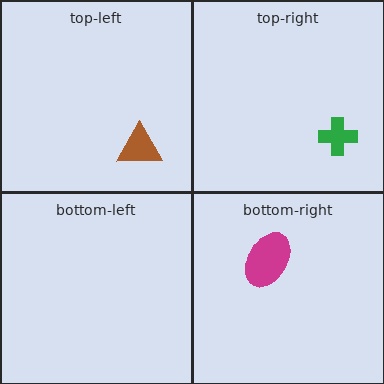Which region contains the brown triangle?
The top-left region.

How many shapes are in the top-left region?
1.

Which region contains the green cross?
The top-right region.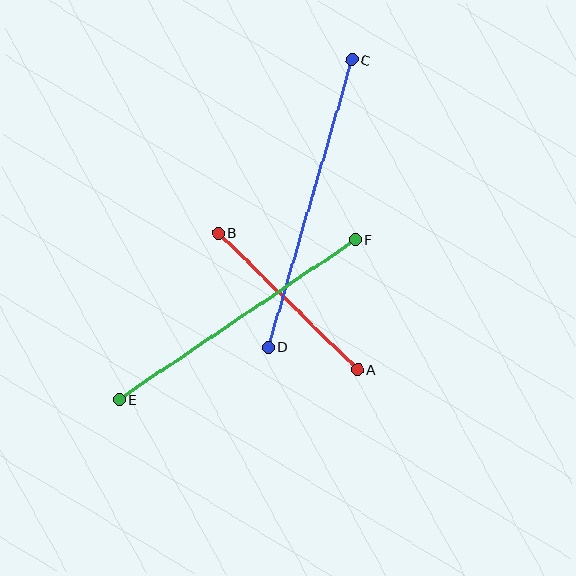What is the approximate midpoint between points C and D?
The midpoint is at approximately (310, 204) pixels.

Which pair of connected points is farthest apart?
Points C and D are farthest apart.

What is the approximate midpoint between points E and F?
The midpoint is at approximately (237, 319) pixels.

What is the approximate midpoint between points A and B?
The midpoint is at approximately (288, 301) pixels.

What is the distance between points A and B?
The distance is approximately 195 pixels.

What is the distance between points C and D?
The distance is approximately 299 pixels.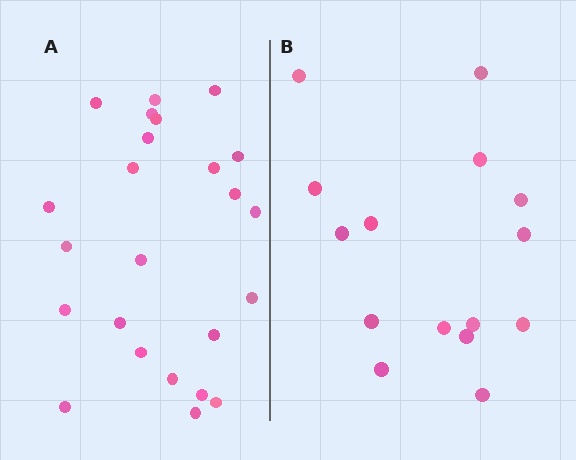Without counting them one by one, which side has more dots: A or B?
Region A (the left region) has more dots.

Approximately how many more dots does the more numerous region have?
Region A has roughly 8 or so more dots than region B.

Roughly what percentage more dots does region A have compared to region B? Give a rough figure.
About 60% more.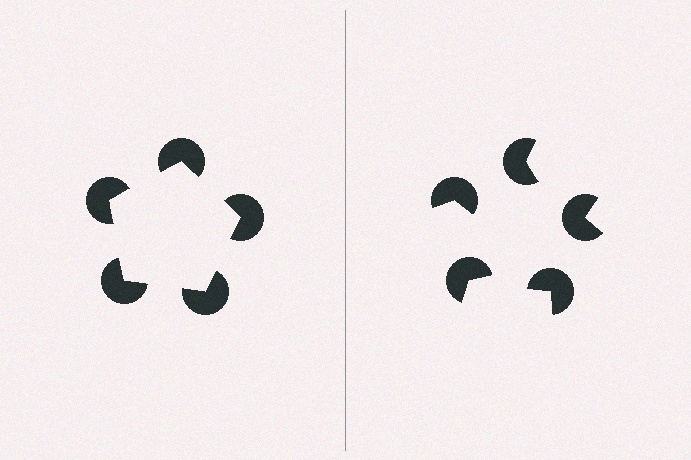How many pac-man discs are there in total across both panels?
10 — 5 on each side.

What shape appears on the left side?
An illusory pentagon.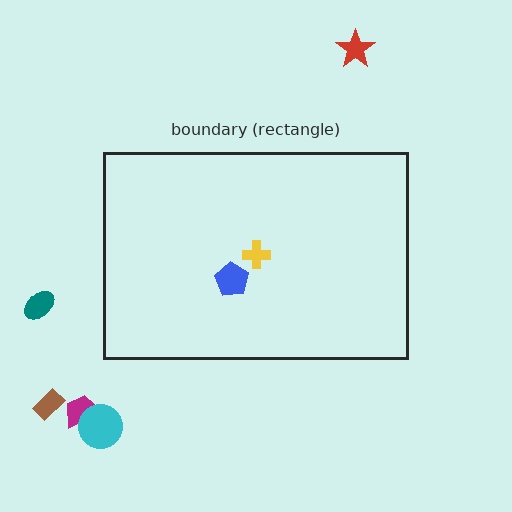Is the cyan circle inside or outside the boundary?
Outside.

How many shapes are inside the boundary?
2 inside, 5 outside.